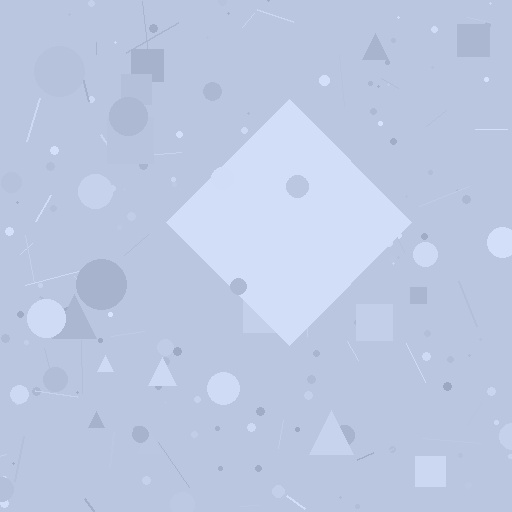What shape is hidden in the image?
A diamond is hidden in the image.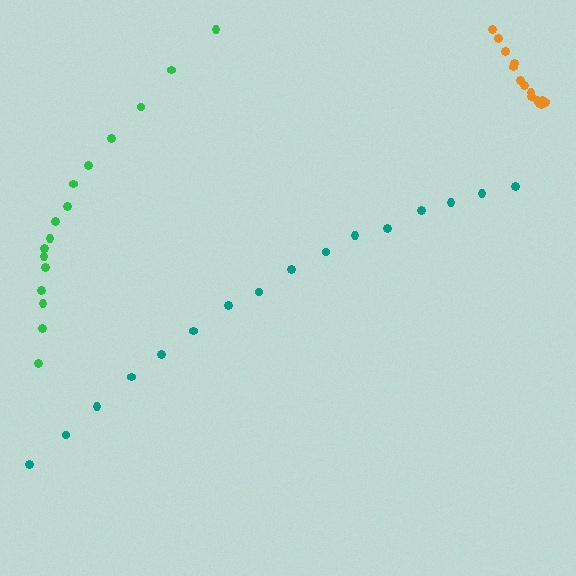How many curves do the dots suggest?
There are 3 distinct paths.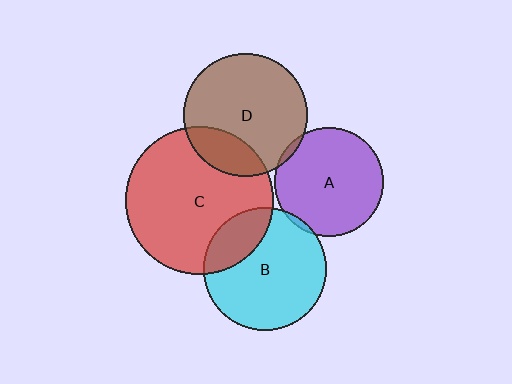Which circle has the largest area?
Circle C (red).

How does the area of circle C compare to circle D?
Approximately 1.4 times.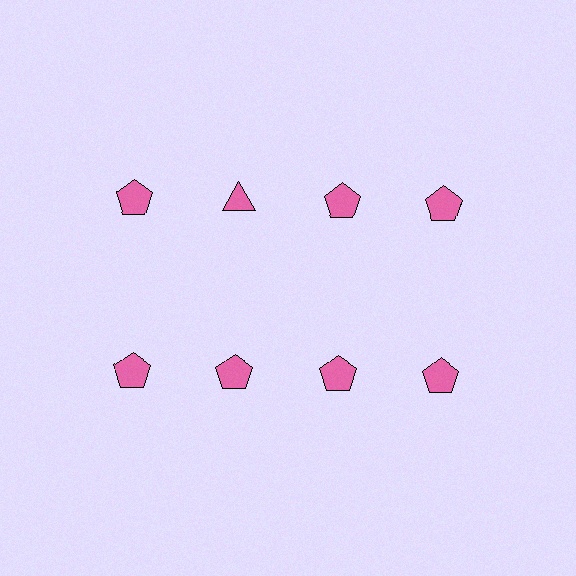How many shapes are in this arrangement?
There are 8 shapes arranged in a grid pattern.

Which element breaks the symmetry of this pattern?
The pink triangle in the top row, second from left column breaks the symmetry. All other shapes are pink pentagons.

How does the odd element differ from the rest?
It has a different shape: triangle instead of pentagon.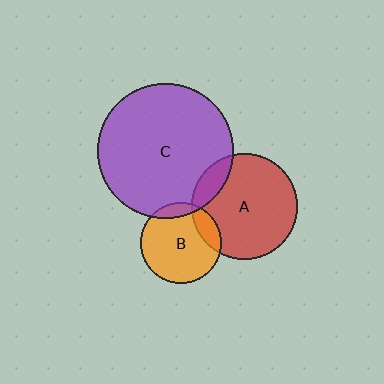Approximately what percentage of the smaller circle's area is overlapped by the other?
Approximately 15%.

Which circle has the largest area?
Circle C (purple).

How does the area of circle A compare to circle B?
Approximately 1.7 times.